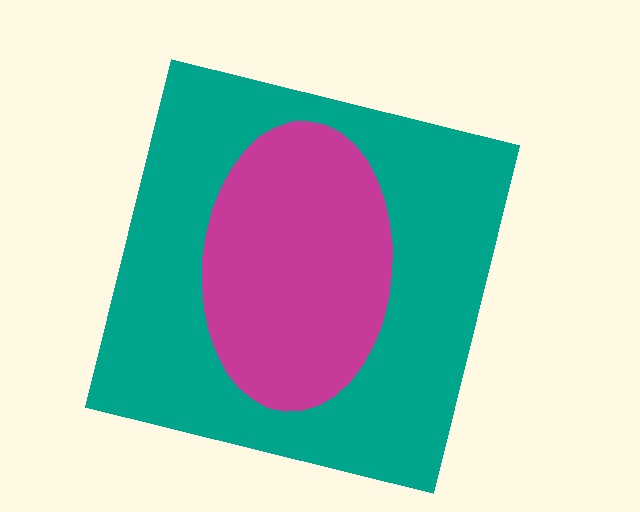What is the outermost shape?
The teal square.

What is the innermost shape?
The magenta ellipse.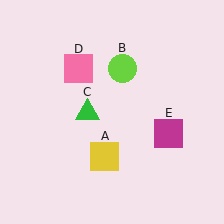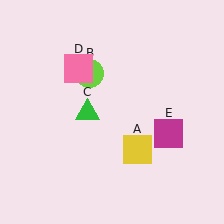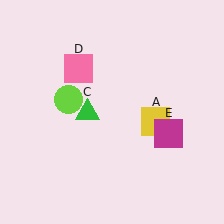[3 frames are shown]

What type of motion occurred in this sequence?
The yellow square (object A), lime circle (object B) rotated counterclockwise around the center of the scene.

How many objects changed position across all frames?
2 objects changed position: yellow square (object A), lime circle (object B).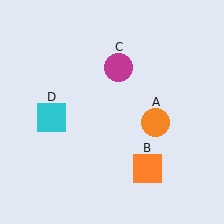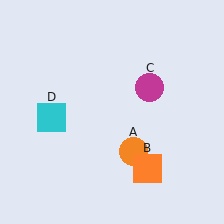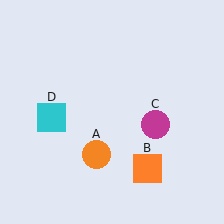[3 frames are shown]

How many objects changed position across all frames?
2 objects changed position: orange circle (object A), magenta circle (object C).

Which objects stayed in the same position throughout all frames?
Orange square (object B) and cyan square (object D) remained stationary.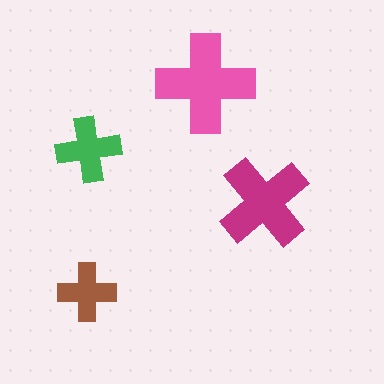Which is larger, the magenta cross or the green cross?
The magenta one.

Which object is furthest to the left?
The brown cross is leftmost.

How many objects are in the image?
There are 4 objects in the image.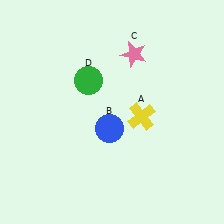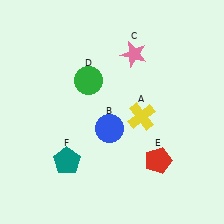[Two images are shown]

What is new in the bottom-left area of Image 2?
A teal pentagon (F) was added in the bottom-left area of Image 2.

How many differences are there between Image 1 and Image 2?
There are 2 differences between the two images.